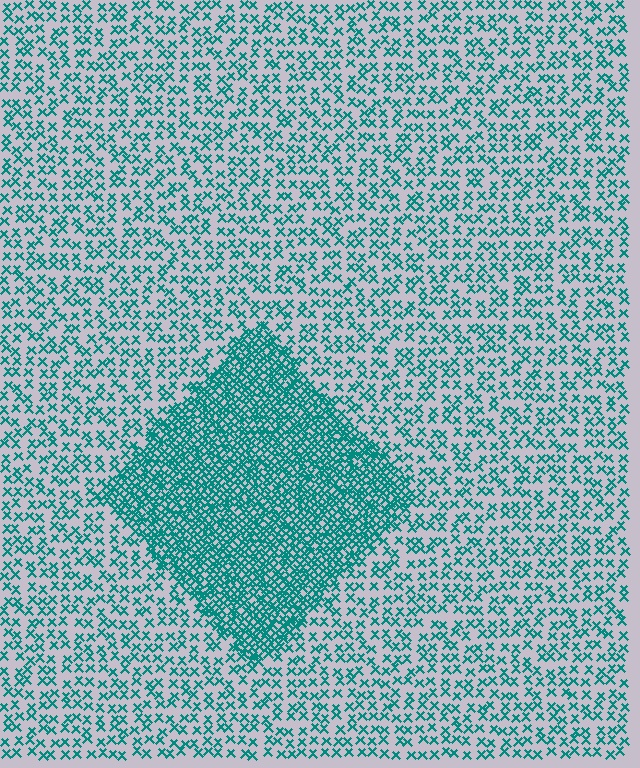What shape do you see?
I see a diamond.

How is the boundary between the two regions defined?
The boundary is defined by a change in element density (approximately 2.6x ratio). All elements are the same color, size, and shape.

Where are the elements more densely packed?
The elements are more densely packed inside the diamond boundary.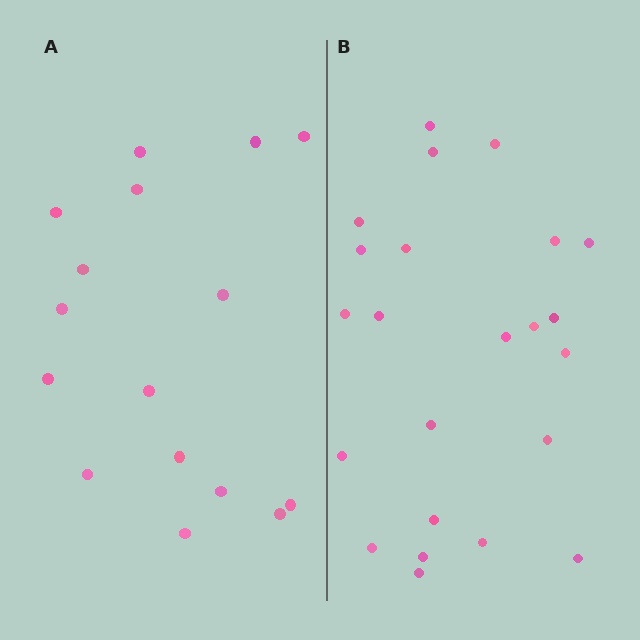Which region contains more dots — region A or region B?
Region B (the right region) has more dots.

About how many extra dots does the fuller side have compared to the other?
Region B has roughly 8 or so more dots than region A.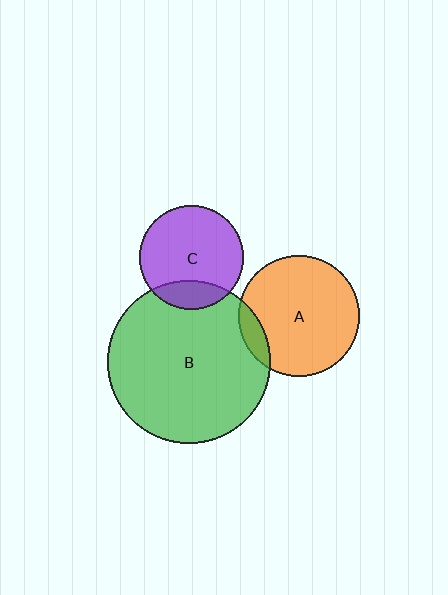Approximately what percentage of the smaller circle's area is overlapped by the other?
Approximately 20%.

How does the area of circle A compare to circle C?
Approximately 1.4 times.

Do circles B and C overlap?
Yes.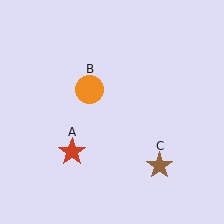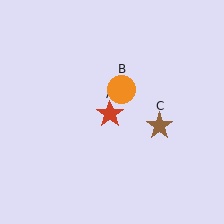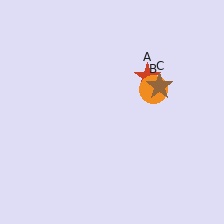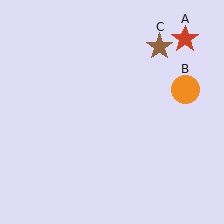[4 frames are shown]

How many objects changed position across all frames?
3 objects changed position: red star (object A), orange circle (object B), brown star (object C).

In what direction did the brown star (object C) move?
The brown star (object C) moved up.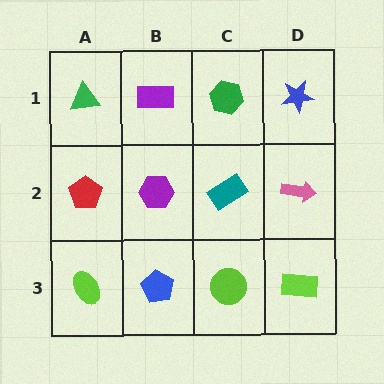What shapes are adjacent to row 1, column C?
A teal rectangle (row 2, column C), a purple rectangle (row 1, column B), a blue star (row 1, column D).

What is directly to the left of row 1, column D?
A green hexagon.